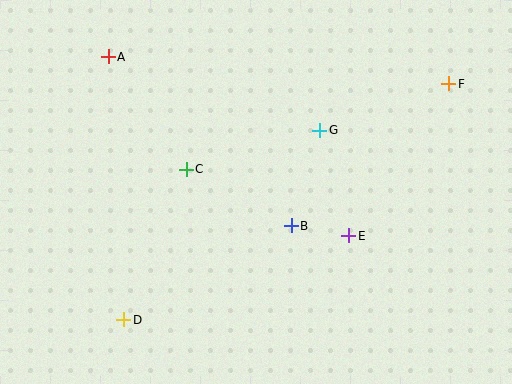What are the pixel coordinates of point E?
Point E is at (349, 236).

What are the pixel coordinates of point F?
Point F is at (449, 84).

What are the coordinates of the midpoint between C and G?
The midpoint between C and G is at (253, 150).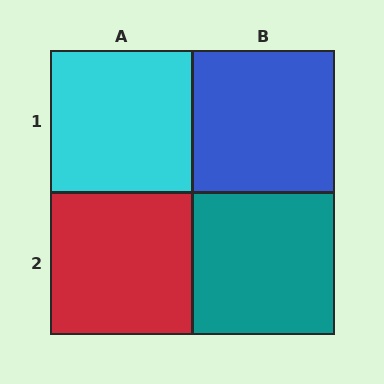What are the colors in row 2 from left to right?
Red, teal.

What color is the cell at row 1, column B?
Blue.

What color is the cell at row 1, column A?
Cyan.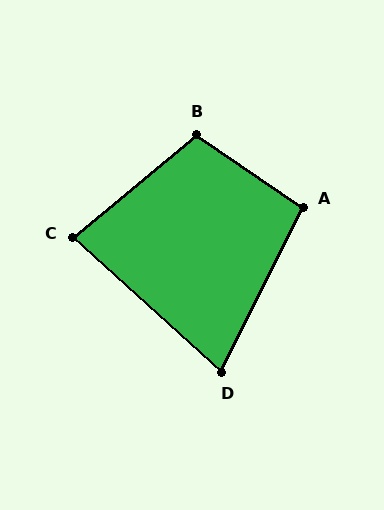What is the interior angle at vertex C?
Approximately 82 degrees (acute).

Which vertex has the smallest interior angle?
D, at approximately 74 degrees.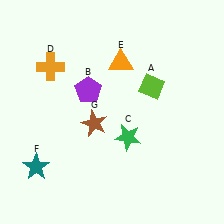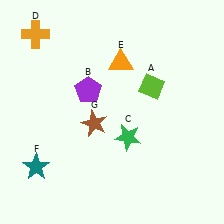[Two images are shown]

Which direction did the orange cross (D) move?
The orange cross (D) moved up.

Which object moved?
The orange cross (D) moved up.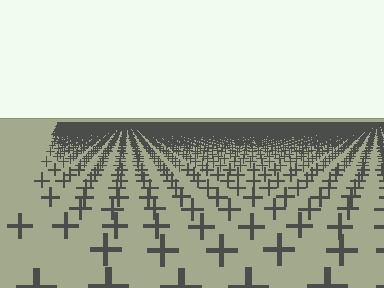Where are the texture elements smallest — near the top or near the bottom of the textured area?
Near the top.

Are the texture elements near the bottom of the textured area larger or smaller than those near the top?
Larger. Near the bottom, elements are closer to the viewer and appear at a bigger on-screen size.